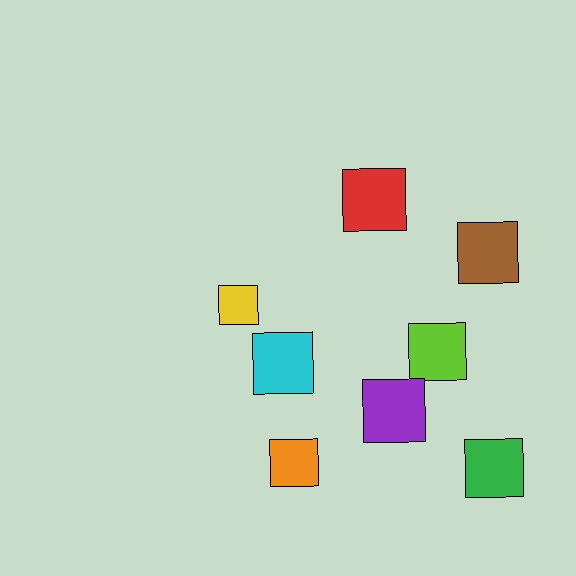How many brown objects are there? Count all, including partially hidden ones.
There is 1 brown object.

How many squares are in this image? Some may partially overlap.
There are 8 squares.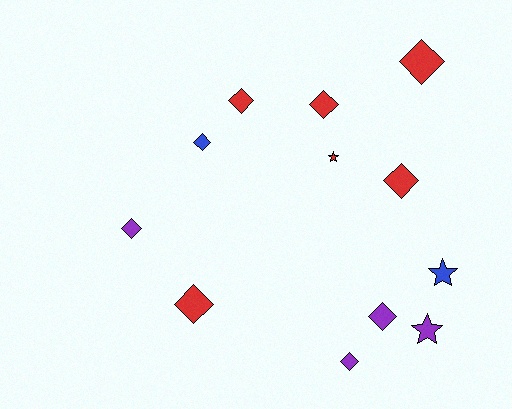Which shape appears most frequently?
Diamond, with 9 objects.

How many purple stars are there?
There is 1 purple star.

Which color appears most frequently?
Red, with 6 objects.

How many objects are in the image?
There are 12 objects.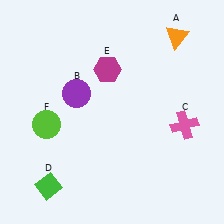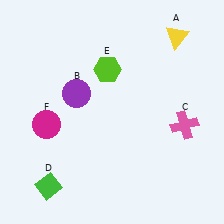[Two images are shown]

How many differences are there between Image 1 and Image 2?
There are 3 differences between the two images.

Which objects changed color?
A changed from orange to yellow. E changed from magenta to lime. F changed from lime to magenta.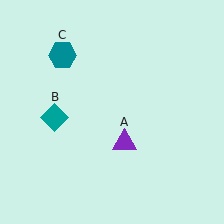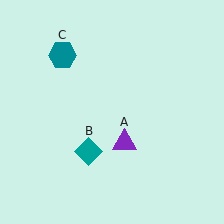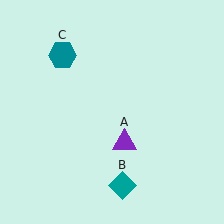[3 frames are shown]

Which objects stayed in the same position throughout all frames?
Purple triangle (object A) and teal hexagon (object C) remained stationary.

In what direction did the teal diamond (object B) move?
The teal diamond (object B) moved down and to the right.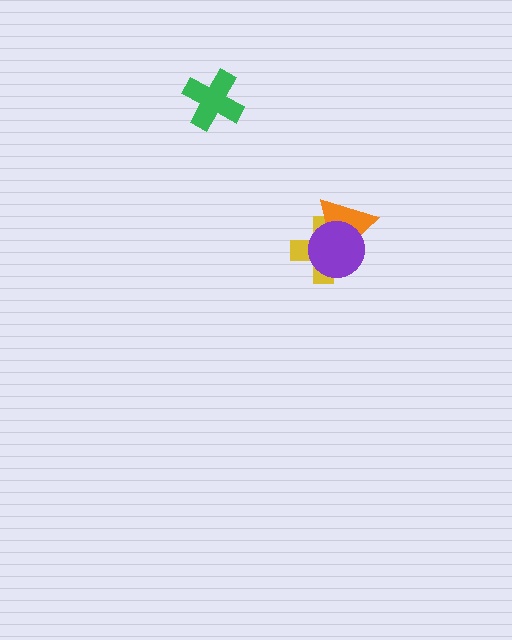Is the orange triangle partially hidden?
Yes, it is partially covered by another shape.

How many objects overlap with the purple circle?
2 objects overlap with the purple circle.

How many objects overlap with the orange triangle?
2 objects overlap with the orange triangle.